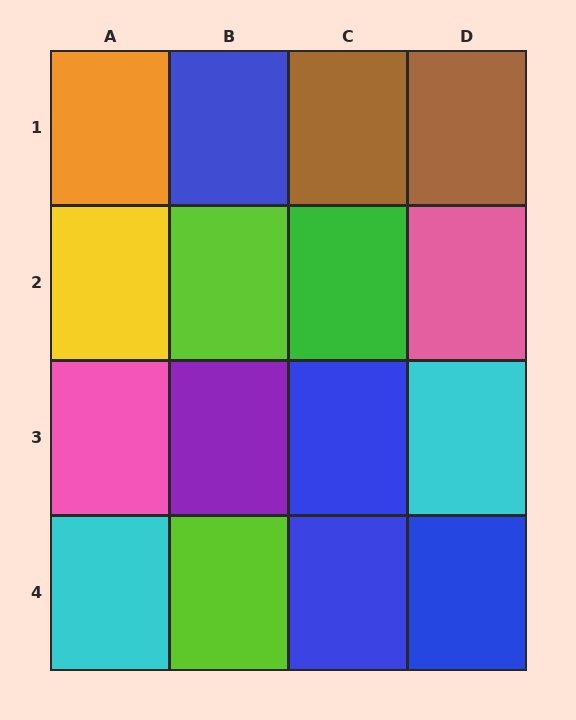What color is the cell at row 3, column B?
Purple.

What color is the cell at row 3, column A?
Pink.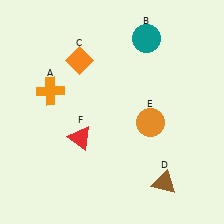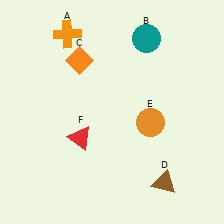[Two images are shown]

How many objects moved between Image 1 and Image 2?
1 object moved between the two images.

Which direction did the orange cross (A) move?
The orange cross (A) moved up.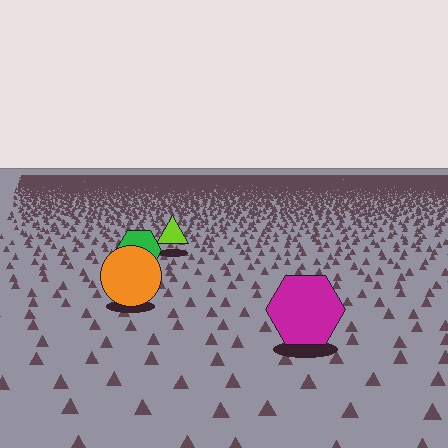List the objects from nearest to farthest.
From nearest to farthest: the magenta hexagon, the orange circle, the green hexagon, the lime triangle.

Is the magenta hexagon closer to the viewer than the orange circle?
Yes. The magenta hexagon is closer — you can tell from the texture gradient: the ground texture is coarser near it.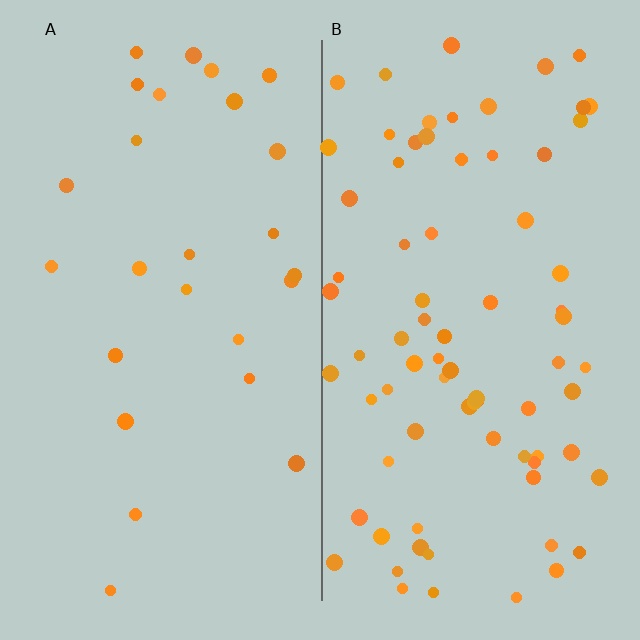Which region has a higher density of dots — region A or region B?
B (the right).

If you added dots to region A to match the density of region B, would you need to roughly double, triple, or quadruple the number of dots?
Approximately triple.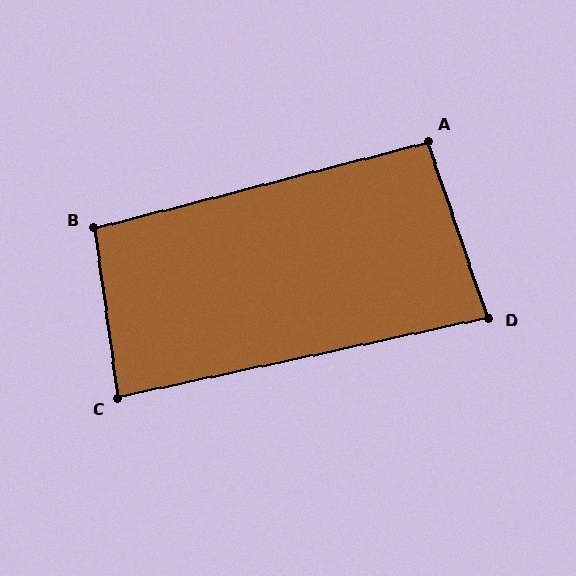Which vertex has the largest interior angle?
B, at approximately 97 degrees.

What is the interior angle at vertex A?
Approximately 94 degrees (approximately right).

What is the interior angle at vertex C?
Approximately 86 degrees (approximately right).